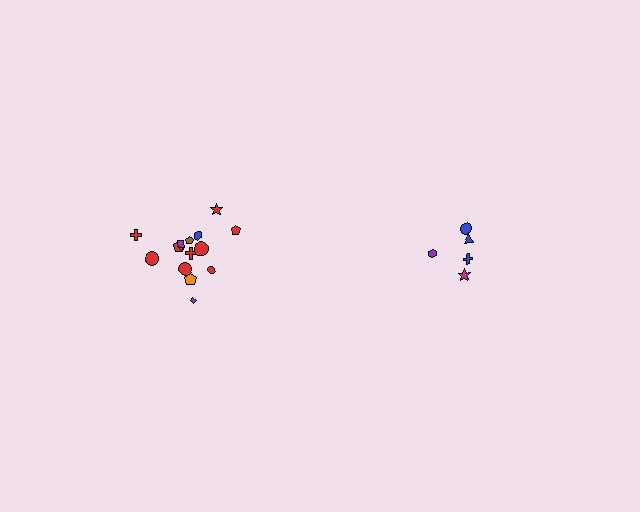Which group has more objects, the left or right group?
The left group.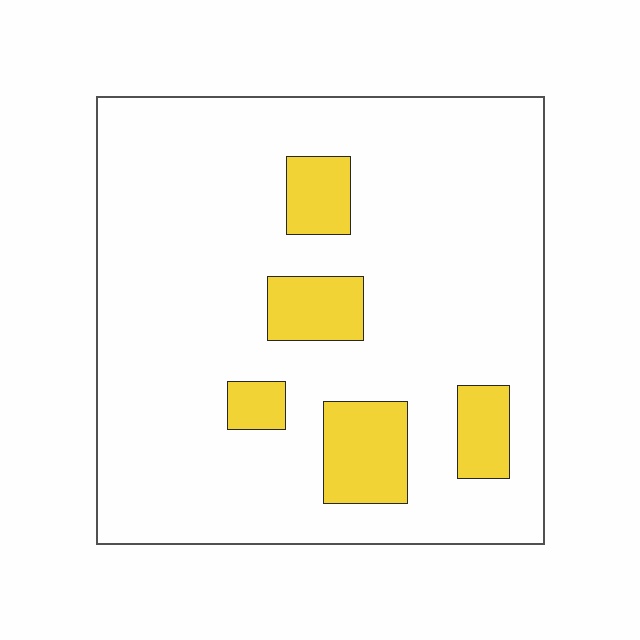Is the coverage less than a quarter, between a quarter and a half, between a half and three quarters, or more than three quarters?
Less than a quarter.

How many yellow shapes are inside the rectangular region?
5.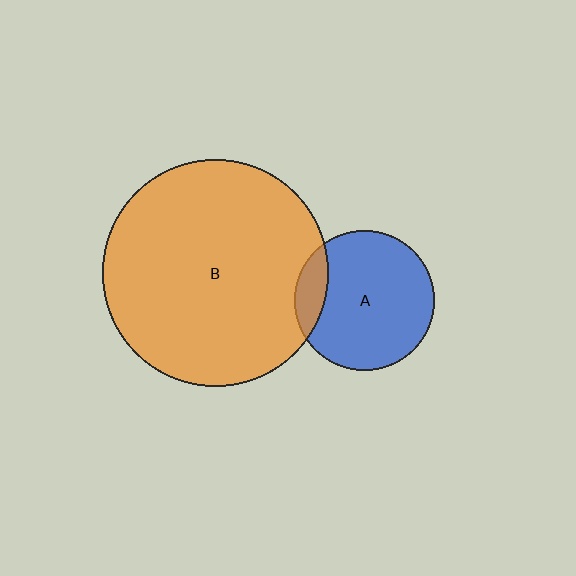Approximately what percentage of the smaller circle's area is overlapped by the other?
Approximately 15%.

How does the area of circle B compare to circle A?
Approximately 2.6 times.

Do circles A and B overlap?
Yes.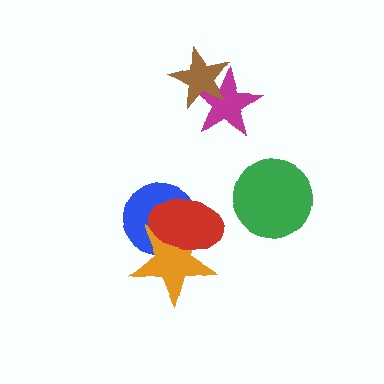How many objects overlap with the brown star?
1 object overlaps with the brown star.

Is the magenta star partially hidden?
Yes, it is partially covered by another shape.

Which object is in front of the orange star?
The red ellipse is in front of the orange star.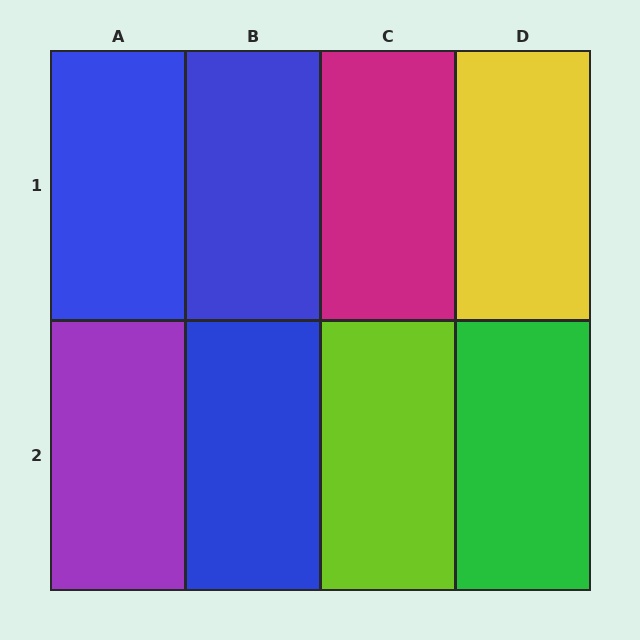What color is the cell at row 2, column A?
Purple.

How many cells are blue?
3 cells are blue.